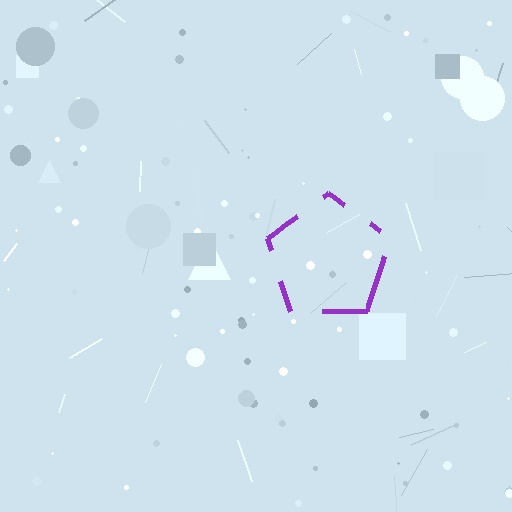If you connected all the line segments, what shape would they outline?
They would outline a pentagon.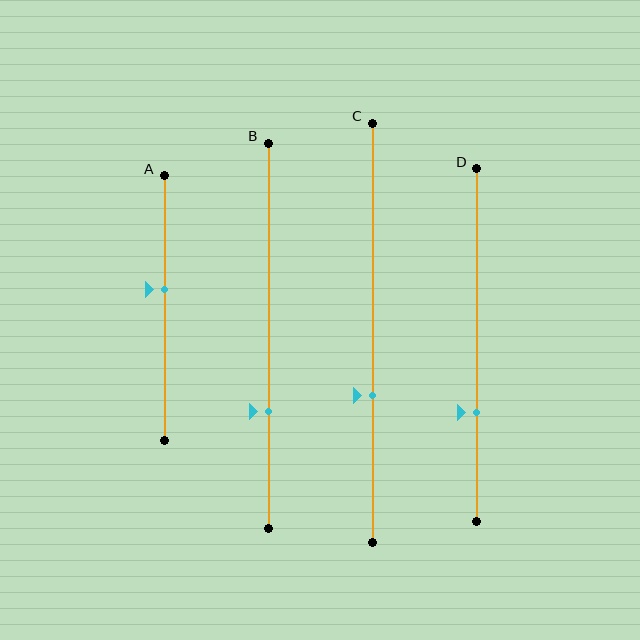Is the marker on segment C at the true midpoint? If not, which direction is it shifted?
No, the marker on segment C is shifted downward by about 15% of the segment length.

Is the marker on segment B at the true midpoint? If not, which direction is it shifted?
No, the marker on segment B is shifted downward by about 20% of the segment length.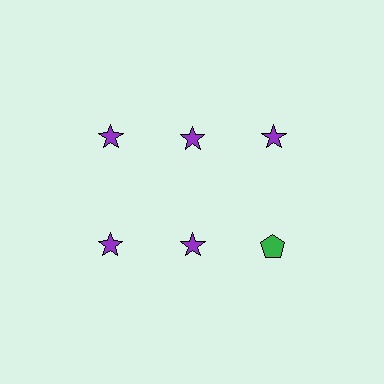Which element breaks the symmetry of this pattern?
The green pentagon in the second row, center column breaks the symmetry. All other shapes are purple stars.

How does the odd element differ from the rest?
It differs in both color (green instead of purple) and shape (pentagon instead of star).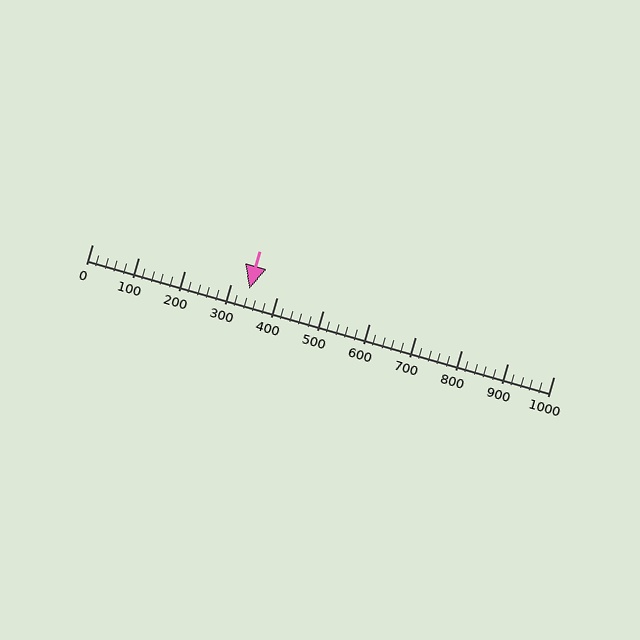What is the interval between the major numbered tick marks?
The major tick marks are spaced 100 units apart.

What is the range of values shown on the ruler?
The ruler shows values from 0 to 1000.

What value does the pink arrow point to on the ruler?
The pink arrow points to approximately 340.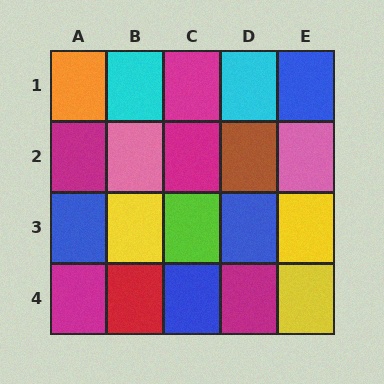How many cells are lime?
1 cell is lime.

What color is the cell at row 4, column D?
Magenta.